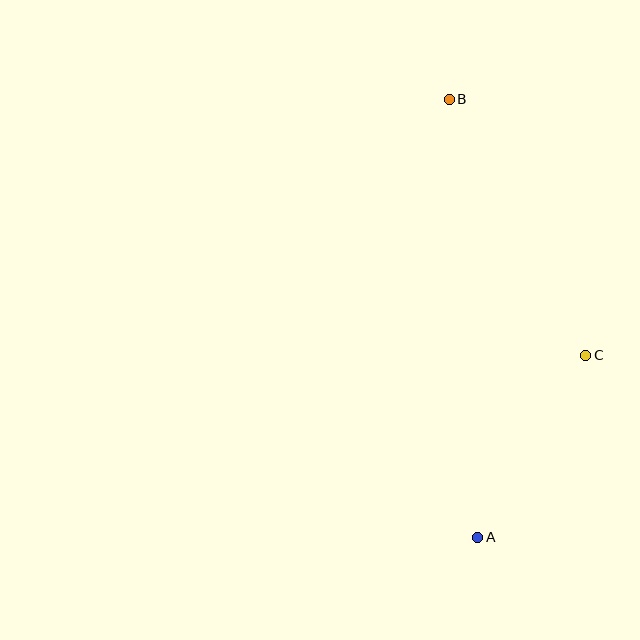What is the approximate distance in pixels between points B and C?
The distance between B and C is approximately 290 pixels.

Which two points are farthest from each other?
Points A and B are farthest from each other.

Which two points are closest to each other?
Points A and C are closest to each other.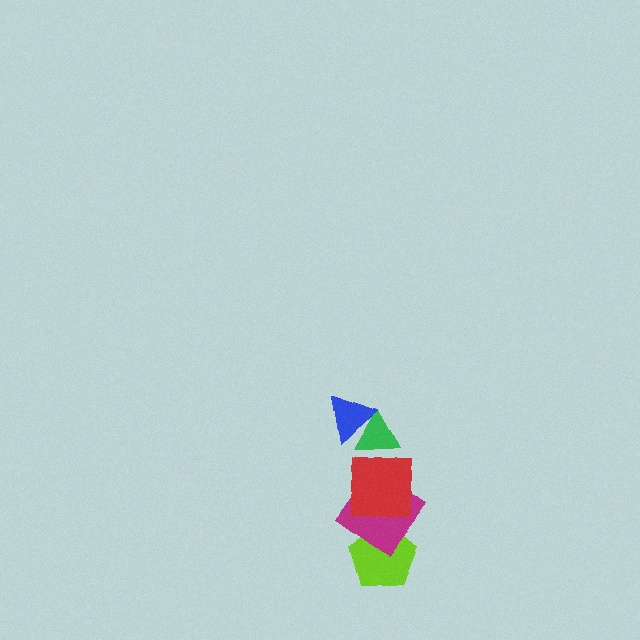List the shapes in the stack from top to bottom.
From top to bottom: the blue triangle, the green triangle, the red square, the magenta diamond, the lime pentagon.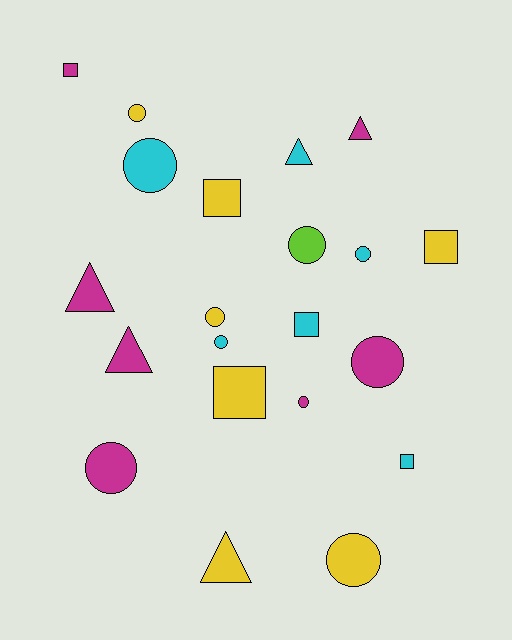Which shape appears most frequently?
Circle, with 10 objects.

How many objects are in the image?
There are 21 objects.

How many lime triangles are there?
There are no lime triangles.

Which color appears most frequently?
Yellow, with 7 objects.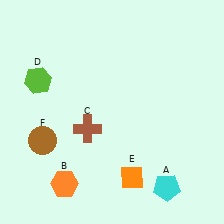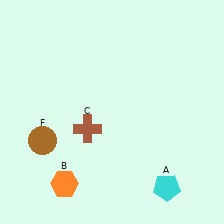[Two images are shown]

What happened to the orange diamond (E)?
The orange diamond (E) was removed in Image 2. It was in the bottom-right area of Image 1.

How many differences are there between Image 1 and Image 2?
There are 2 differences between the two images.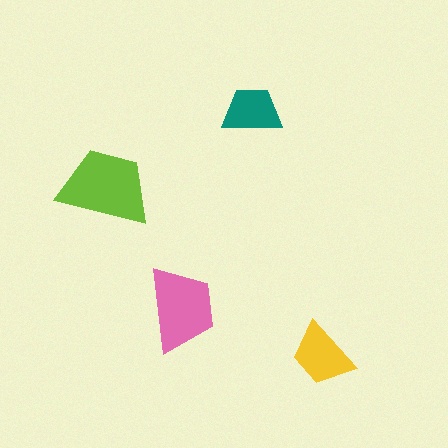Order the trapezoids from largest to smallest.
the lime one, the pink one, the yellow one, the teal one.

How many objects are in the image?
There are 4 objects in the image.